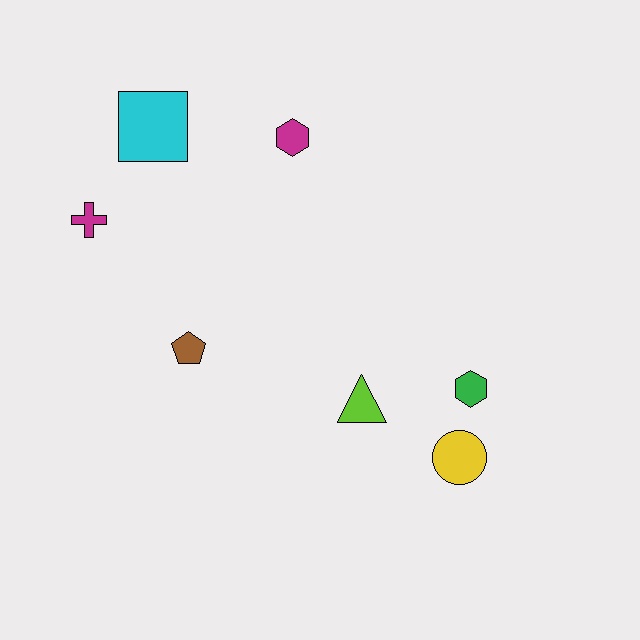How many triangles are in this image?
There is 1 triangle.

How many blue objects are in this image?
There are no blue objects.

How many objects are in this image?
There are 7 objects.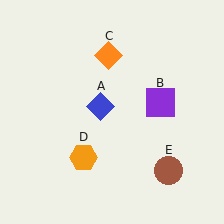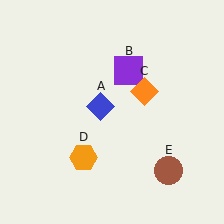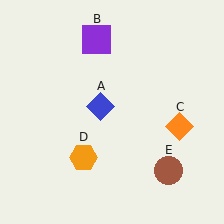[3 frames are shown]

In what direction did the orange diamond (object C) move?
The orange diamond (object C) moved down and to the right.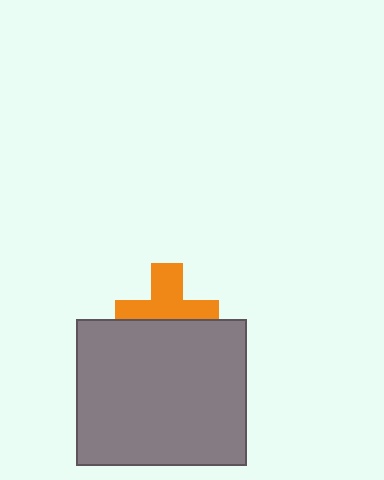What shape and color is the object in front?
The object in front is a gray rectangle.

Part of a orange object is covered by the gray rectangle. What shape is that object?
It is a cross.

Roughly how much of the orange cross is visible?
About half of it is visible (roughly 57%).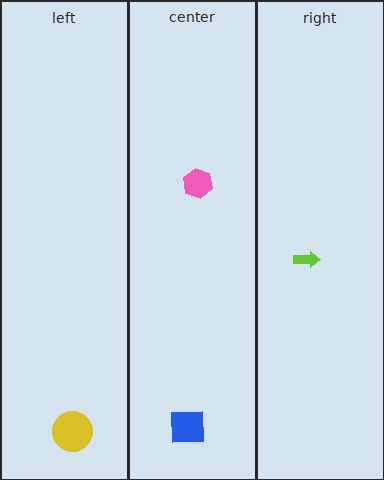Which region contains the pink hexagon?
The center region.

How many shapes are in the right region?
1.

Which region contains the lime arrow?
The right region.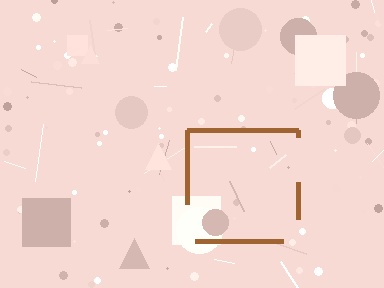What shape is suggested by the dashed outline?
The dashed outline suggests a square.